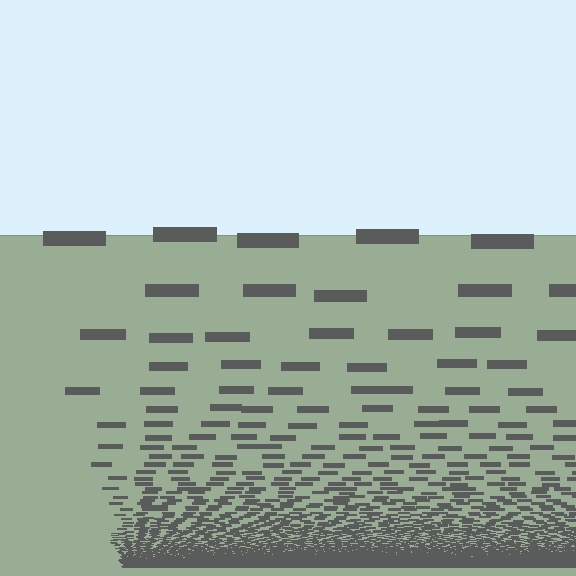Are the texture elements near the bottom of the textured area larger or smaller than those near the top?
Smaller. The gradient is inverted — elements near the bottom are smaller and denser.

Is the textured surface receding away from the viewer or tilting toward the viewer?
The surface appears to tilt toward the viewer. Texture elements get larger and sparser toward the top.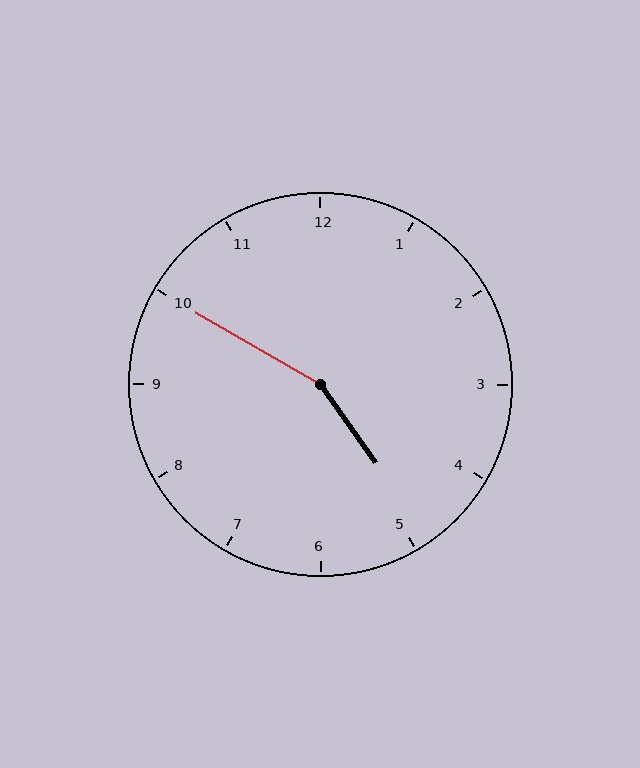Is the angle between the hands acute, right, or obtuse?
It is obtuse.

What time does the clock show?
4:50.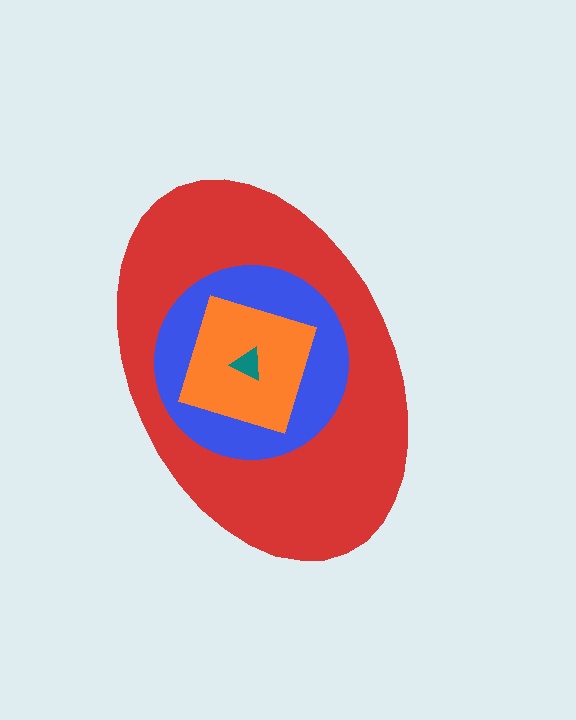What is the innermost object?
The teal triangle.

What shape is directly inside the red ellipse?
The blue circle.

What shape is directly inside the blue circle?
The orange diamond.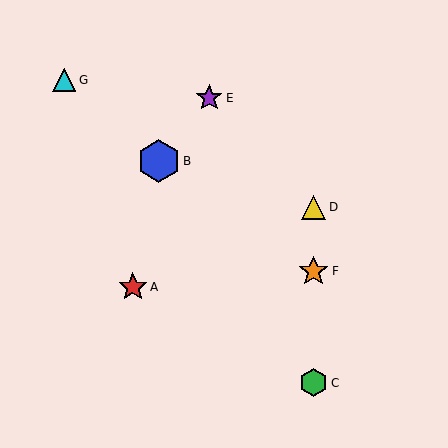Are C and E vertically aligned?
No, C is at x≈313 and E is at x≈209.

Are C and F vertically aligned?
Yes, both are at x≈313.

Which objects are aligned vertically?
Objects C, D, F are aligned vertically.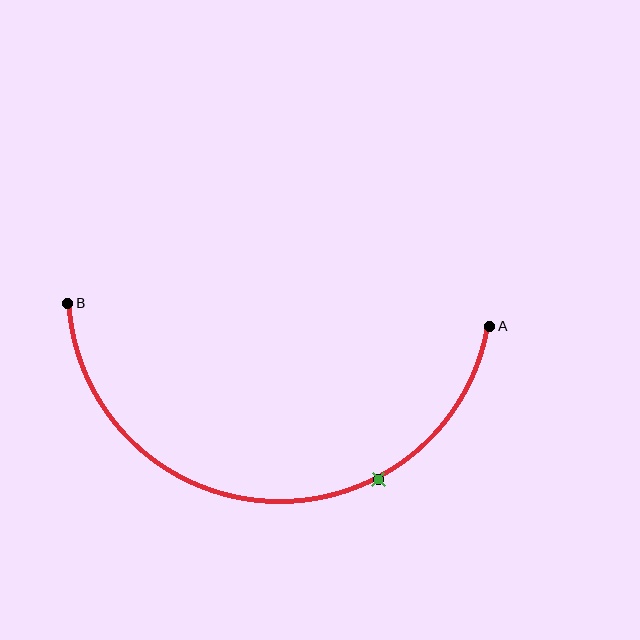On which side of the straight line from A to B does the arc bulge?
The arc bulges below the straight line connecting A and B.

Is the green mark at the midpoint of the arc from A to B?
No. The green mark lies on the arc but is closer to endpoint A. The arc midpoint would be at the point on the curve equidistant along the arc from both A and B.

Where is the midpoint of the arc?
The arc midpoint is the point on the curve farthest from the straight line joining A and B. It sits below that line.